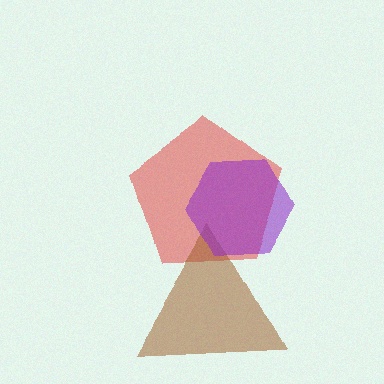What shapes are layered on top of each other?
The layered shapes are: a red pentagon, a brown triangle, a purple hexagon.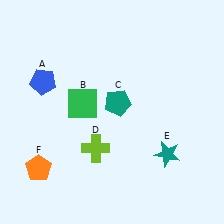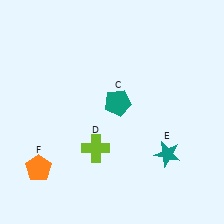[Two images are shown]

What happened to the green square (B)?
The green square (B) was removed in Image 2. It was in the top-left area of Image 1.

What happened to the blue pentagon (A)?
The blue pentagon (A) was removed in Image 2. It was in the top-left area of Image 1.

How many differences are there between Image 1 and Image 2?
There are 2 differences between the two images.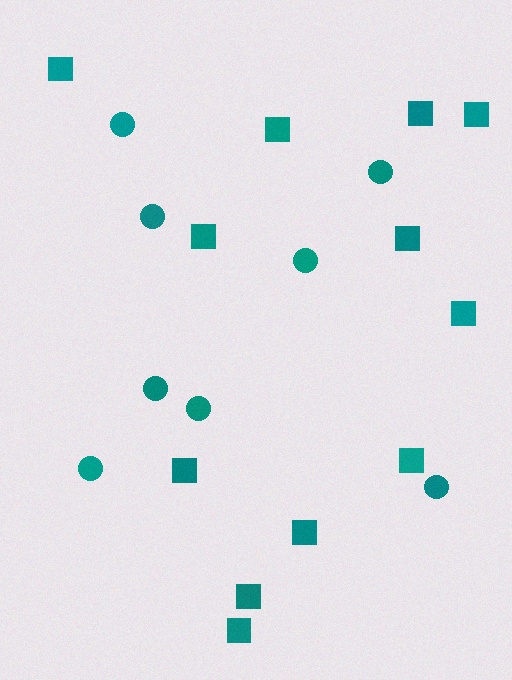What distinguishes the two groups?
There are 2 groups: one group of circles (8) and one group of squares (12).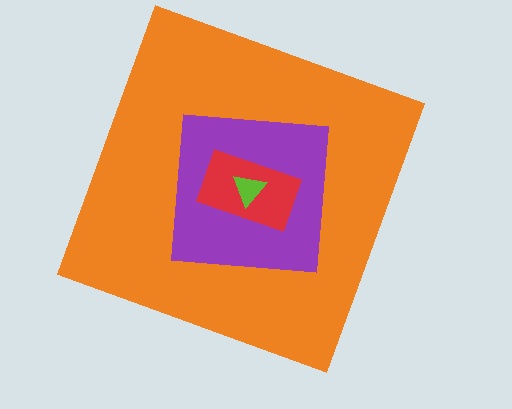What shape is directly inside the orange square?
The purple square.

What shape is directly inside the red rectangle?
The lime triangle.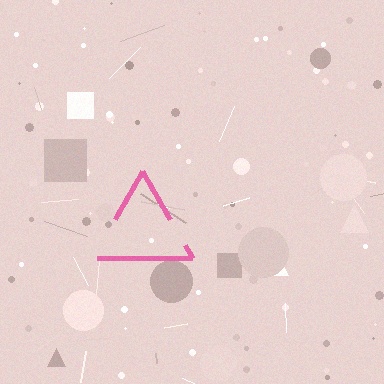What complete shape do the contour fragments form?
The contour fragments form a triangle.